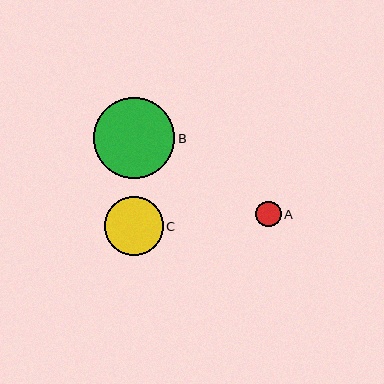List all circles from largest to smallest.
From largest to smallest: B, C, A.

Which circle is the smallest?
Circle A is the smallest with a size of approximately 26 pixels.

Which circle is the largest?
Circle B is the largest with a size of approximately 81 pixels.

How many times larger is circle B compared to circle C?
Circle B is approximately 1.4 times the size of circle C.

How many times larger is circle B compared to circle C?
Circle B is approximately 1.4 times the size of circle C.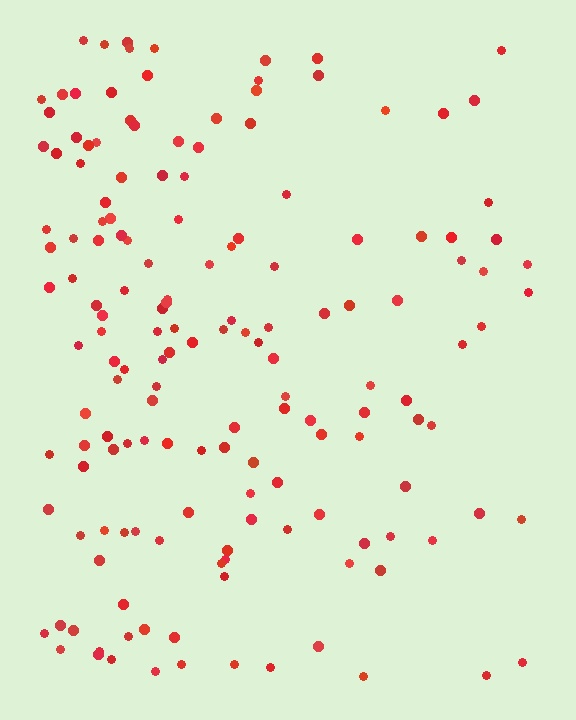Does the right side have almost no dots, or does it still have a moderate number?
Still a moderate number, just noticeably fewer than the left.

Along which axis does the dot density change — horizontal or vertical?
Horizontal.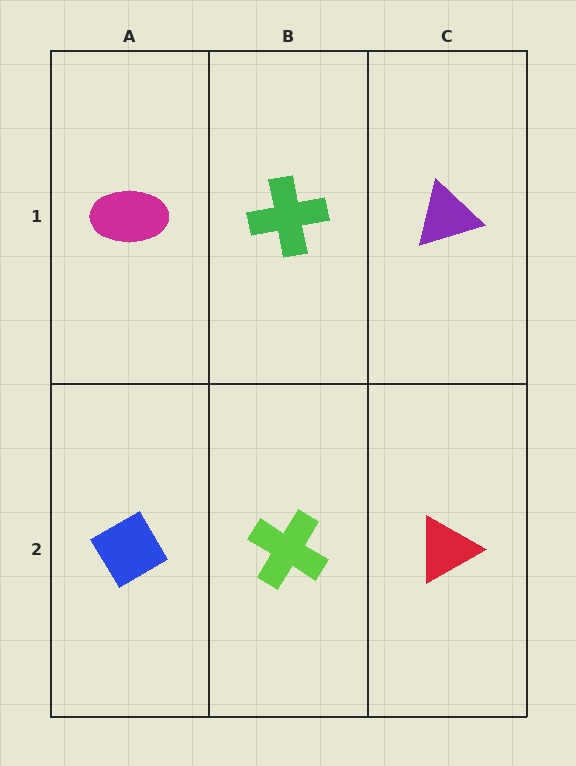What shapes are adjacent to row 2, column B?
A green cross (row 1, column B), a blue diamond (row 2, column A), a red triangle (row 2, column C).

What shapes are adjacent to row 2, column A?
A magenta ellipse (row 1, column A), a lime cross (row 2, column B).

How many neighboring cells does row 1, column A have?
2.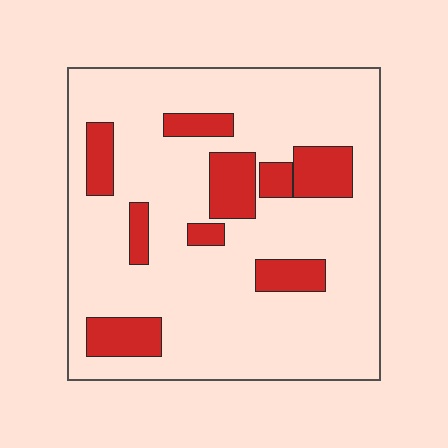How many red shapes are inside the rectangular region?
9.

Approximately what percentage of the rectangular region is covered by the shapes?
Approximately 20%.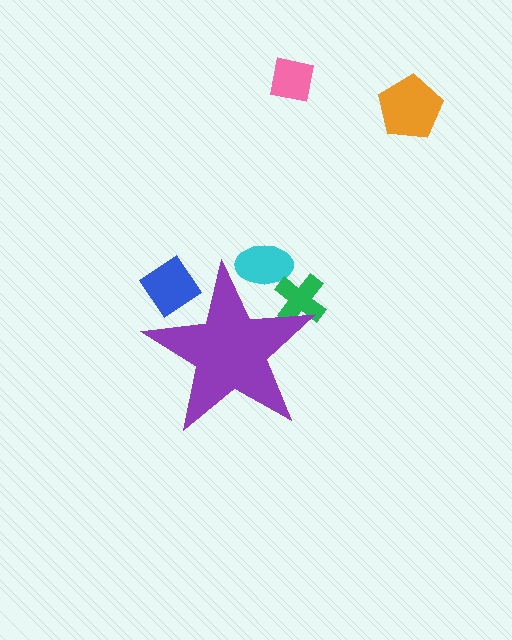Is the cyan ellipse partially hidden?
Yes, the cyan ellipse is partially hidden behind the purple star.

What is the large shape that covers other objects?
A purple star.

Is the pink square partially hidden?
No, the pink square is fully visible.